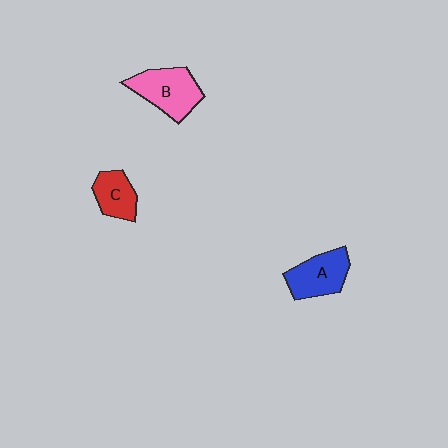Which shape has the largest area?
Shape B (pink).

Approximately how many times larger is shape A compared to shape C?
Approximately 1.3 times.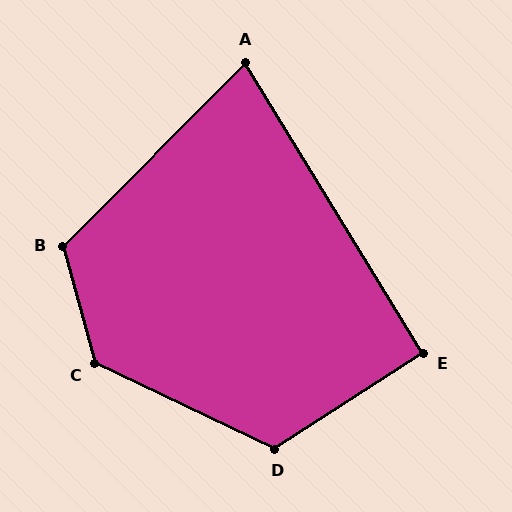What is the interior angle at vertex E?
Approximately 91 degrees (approximately right).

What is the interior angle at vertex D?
Approximately 122 degrees (obtuse).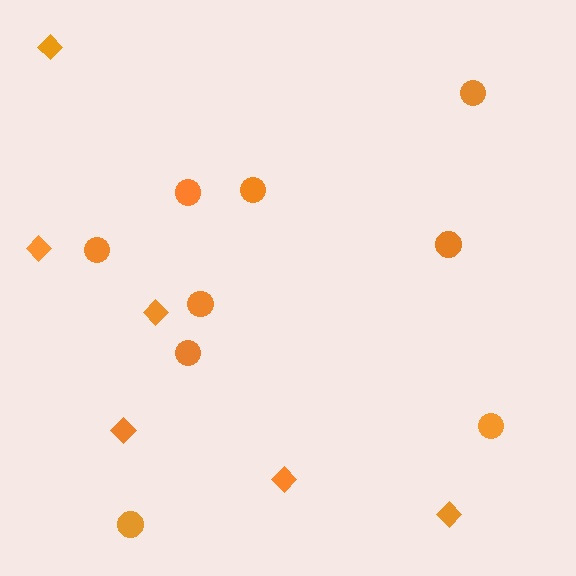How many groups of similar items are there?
There are 2 groups: one group of circles (9) and one group of diamonds (6).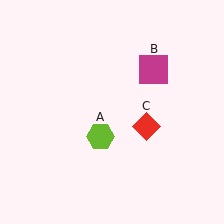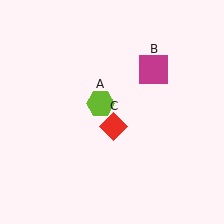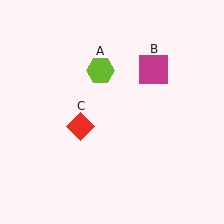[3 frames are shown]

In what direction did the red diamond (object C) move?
The red diamond (object C) moved left.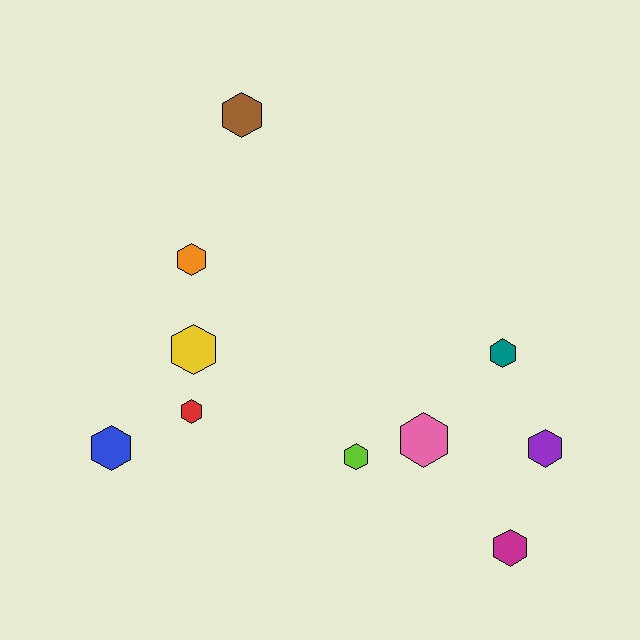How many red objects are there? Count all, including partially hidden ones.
There is 1 red object.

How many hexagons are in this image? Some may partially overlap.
There are 10 hexagons.